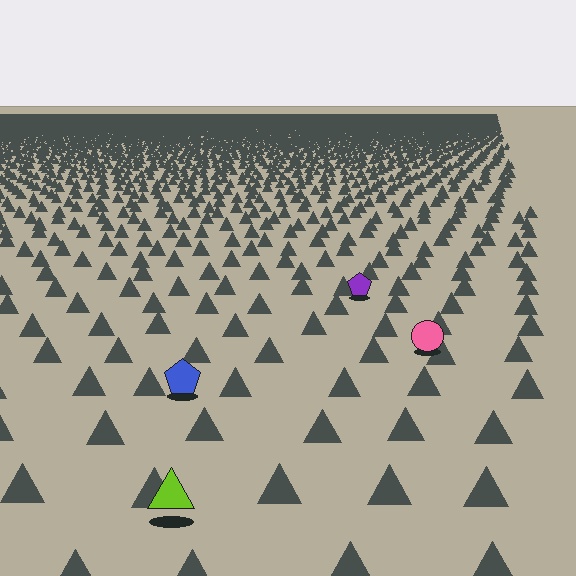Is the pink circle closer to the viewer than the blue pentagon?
No. The blue pentagon is closer — you can tell from the texture gradient: the ground texture is coarser near it.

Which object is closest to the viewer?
The lime triangle is closest. The texture marks near it are larger and more spread out.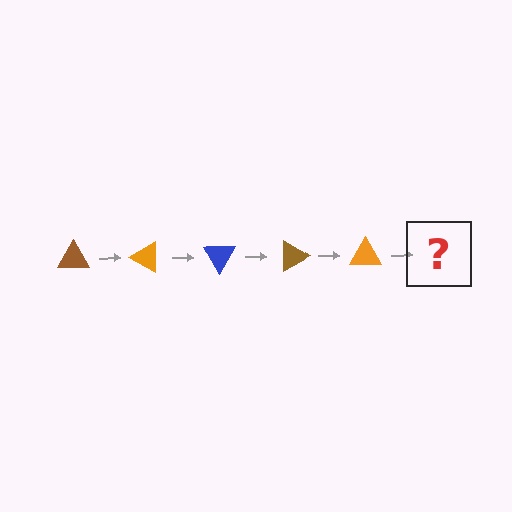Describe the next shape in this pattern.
It should be a blue triangle, rotated 150 degrees from the start.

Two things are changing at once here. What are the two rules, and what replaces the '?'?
The two rules are that it rotates 30 degrees each step and the color cycles through brown, orange, and blue. The '?' should be a blue triangle, rotated 150 degrees from the start.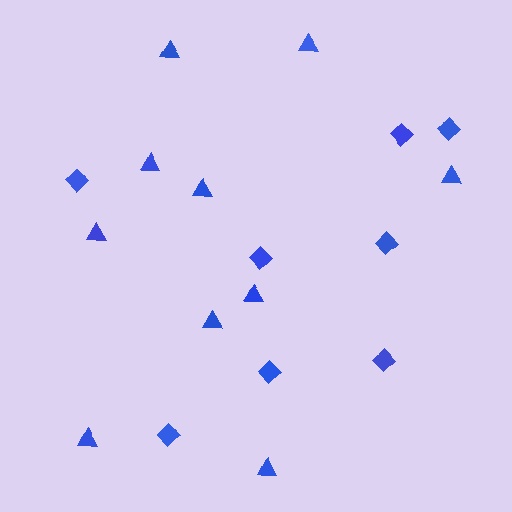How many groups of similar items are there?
There are 2 groups: one group of triangles (10) and one group of diamonds (8).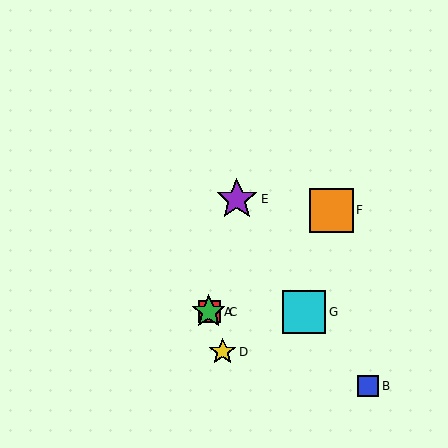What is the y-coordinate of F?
Object F is at y≈210.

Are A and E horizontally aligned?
No, A is at y≈312 and E is at y≈199.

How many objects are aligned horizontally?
3 objects (A, C, G) are aligned horizontally.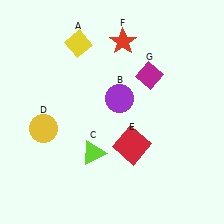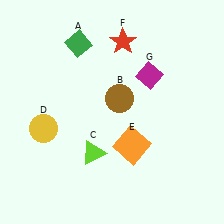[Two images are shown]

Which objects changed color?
A changed from yellow to green. B changed from purple to brown. E changed from red to orange.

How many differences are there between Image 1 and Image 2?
There are 3 differences between the two images.